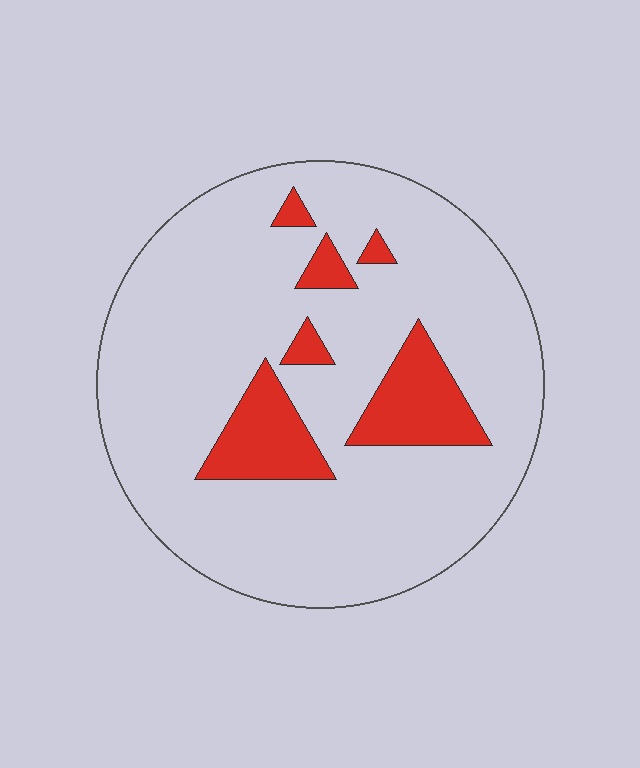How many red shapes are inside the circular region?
6.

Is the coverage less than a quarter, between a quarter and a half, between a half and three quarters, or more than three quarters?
Less than a quarter.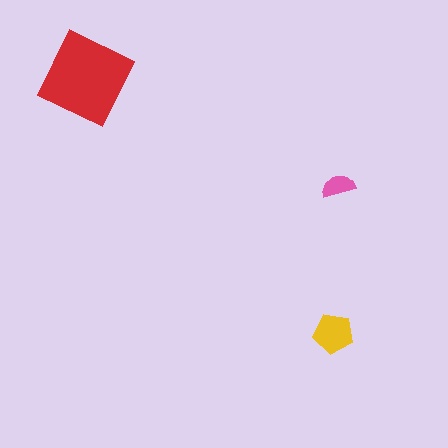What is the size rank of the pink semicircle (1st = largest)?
3rd.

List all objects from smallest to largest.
The pink semicircle, the yellow pentagon, the red diamond.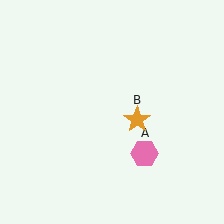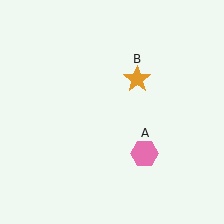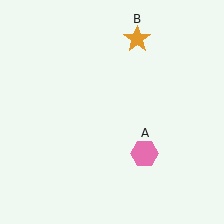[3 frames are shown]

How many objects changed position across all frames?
1 object changed position: orange star (object B).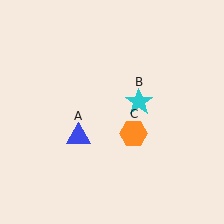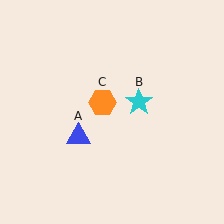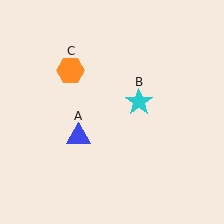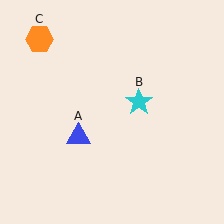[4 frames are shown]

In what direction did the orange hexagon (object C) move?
The orange hexagon (object C) moved up and to the left.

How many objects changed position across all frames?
1 object changed position: orange hexagon (object C).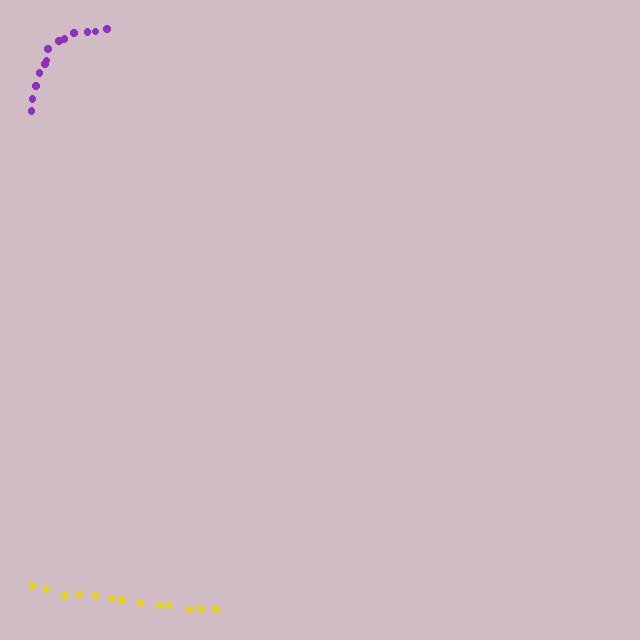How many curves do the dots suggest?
There are 2 distinct paths.